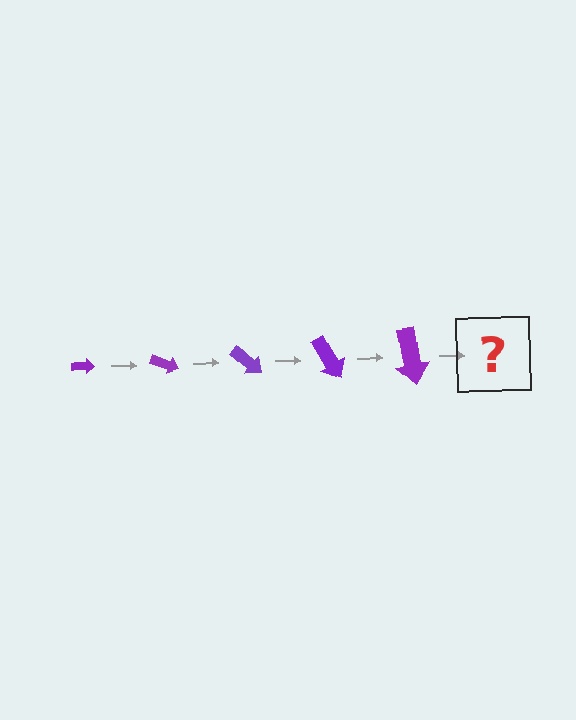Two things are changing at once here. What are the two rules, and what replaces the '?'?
The two rules are that the arrow grows larger each step and it rotates 20 degrees each step. The '?' should be an arrow, larger than the previous one and rotated 100 degrees from the start.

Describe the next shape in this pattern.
It should be an arrow, larger than the previous one and rotated 100 degrees from the start.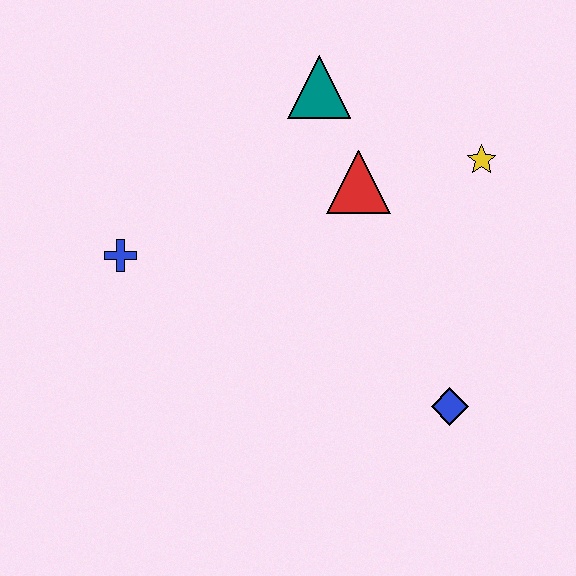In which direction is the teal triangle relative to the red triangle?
The teal triangle is above the red triangle.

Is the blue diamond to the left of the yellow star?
Yes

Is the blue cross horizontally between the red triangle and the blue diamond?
No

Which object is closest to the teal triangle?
The red triangle is closest to the teal triangle.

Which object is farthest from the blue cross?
The yellow star is farthest from the blue cross.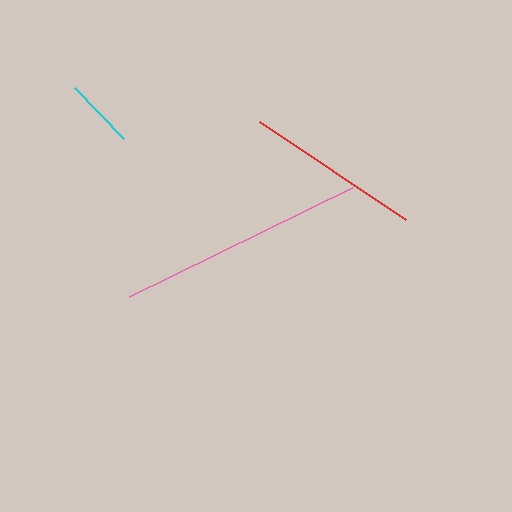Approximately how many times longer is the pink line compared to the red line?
The pink line is approximately 1.4 times the length of the red line.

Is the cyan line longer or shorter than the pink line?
The pink line is longer than the cyan line.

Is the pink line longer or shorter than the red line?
The pink line is longer than the red line.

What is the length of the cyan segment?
The cyan segment is approximately 71 pixels long.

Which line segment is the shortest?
The cyan line is the shortest at approximately 71 pixels.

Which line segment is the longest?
The pink line is the longest at approximately 248 pixels.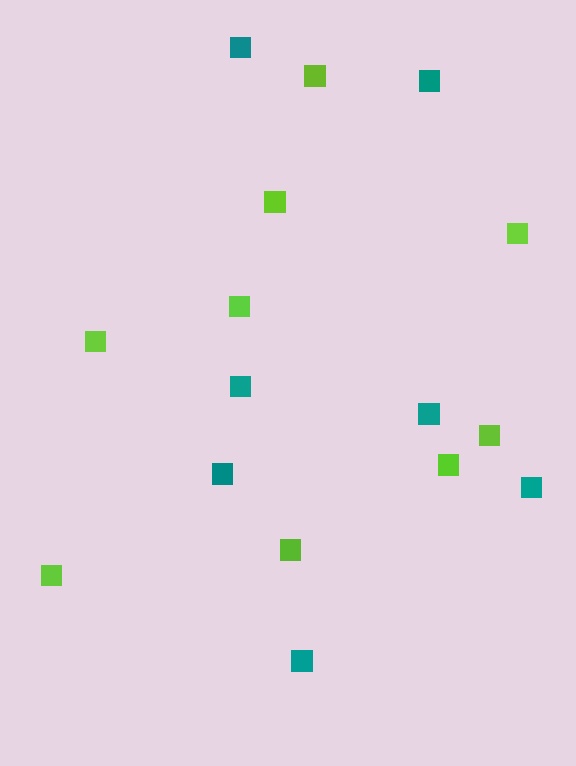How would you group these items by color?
There are 2 groups: one group of teal squares (7) and one group of lime squares (9).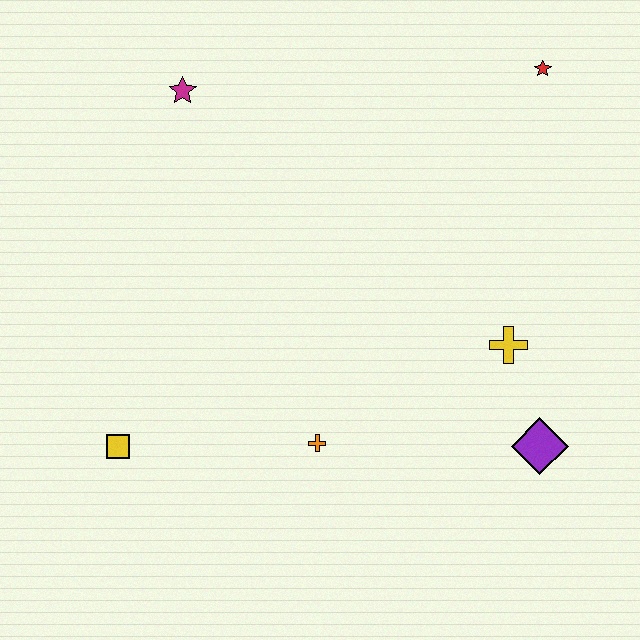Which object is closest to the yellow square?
The orange cross is closest to the yellow square.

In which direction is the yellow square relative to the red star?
The yellow square is to the left of the red star.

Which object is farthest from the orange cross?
The red star is farthest from the orange cross.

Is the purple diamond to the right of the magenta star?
Yes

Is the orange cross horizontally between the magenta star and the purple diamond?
Yes